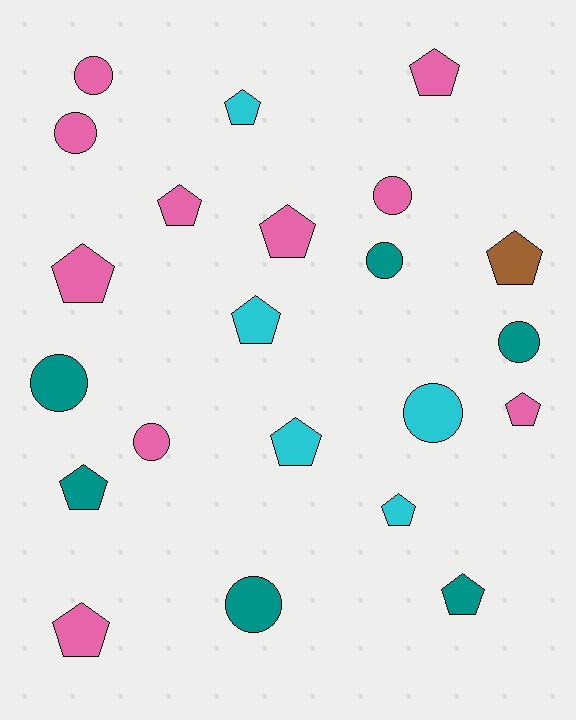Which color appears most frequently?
Pink, with 10 objects.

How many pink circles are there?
There are 4 pink circles.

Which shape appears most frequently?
Pentagon, with 13 objects.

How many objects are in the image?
There are 22 objects.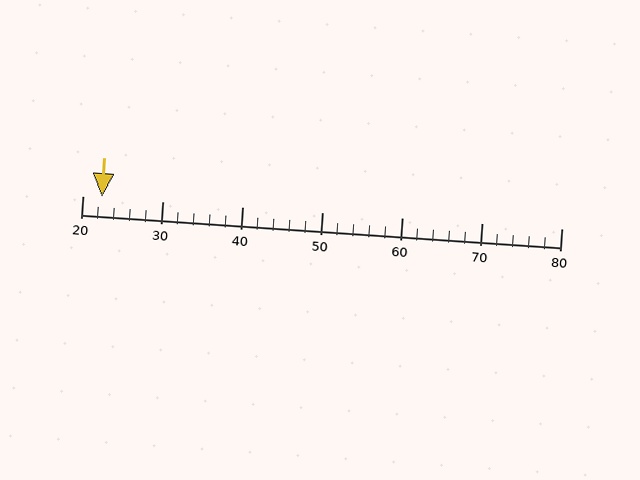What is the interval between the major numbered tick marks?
The major tick marks are spaced 10 units apart.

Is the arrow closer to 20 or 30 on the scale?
The arrow is closer to 20.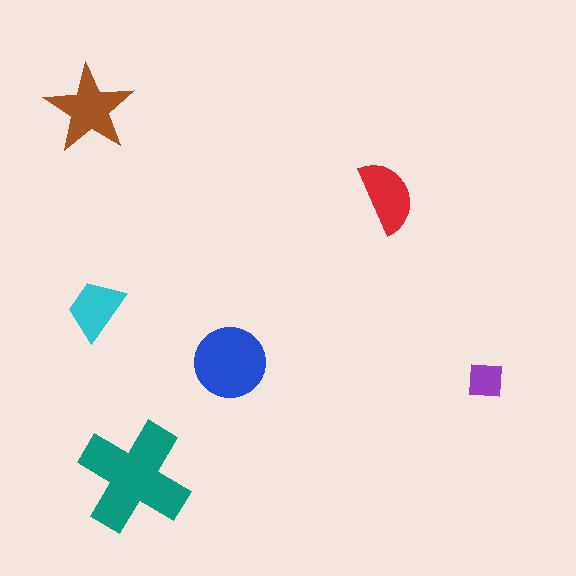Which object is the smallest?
The purple square.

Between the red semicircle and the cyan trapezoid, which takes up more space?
The red semicircle.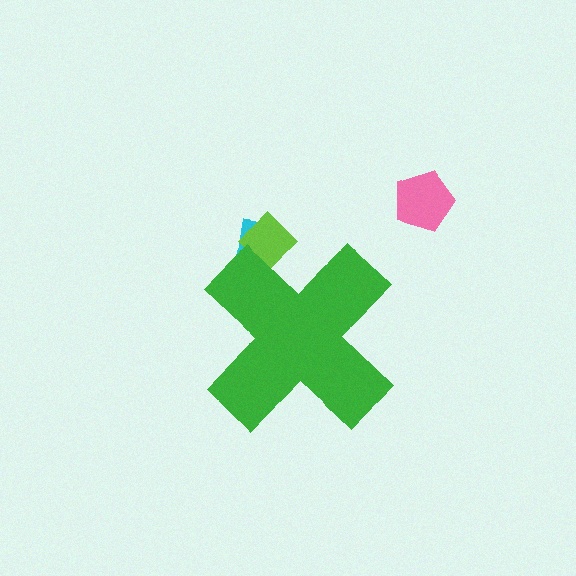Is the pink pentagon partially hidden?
No, the pink pentagon is fully visible.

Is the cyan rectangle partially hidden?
Yes, the cyan rectangle is partially hidden behind the green cross.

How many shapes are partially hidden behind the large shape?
2 shapes are partially hidden.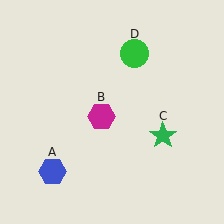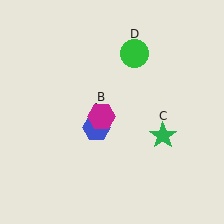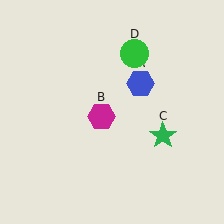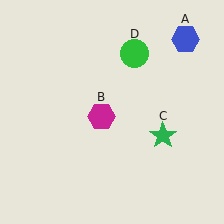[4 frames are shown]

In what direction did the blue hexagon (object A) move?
The blue hexagon (object A) moved up and to the right.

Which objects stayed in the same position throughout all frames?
Magenta hexagon (object B) and green star (object C) and green circle (object D) remained stationary.